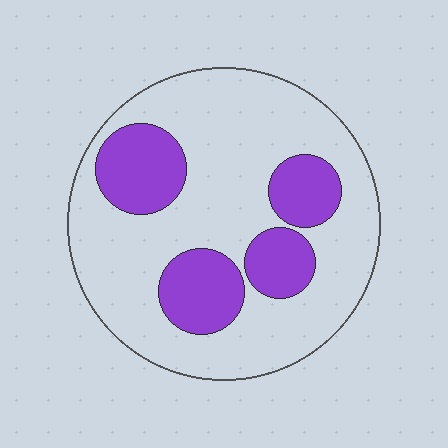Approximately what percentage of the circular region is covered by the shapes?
Approximately 25%.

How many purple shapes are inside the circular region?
4.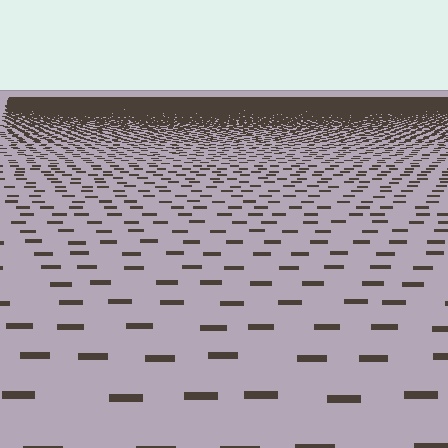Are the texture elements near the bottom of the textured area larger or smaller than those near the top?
Larger. Near the bottom, elements are closer to the viewer and appear at a bigger on-screen size.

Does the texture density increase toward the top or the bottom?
Density increases toward the top.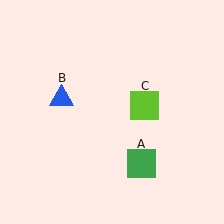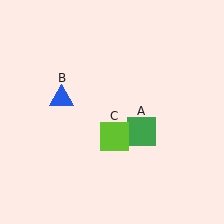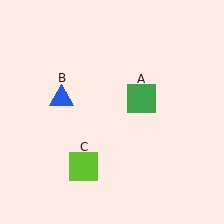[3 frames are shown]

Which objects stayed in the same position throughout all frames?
Blue triangle (object B) remained stationary.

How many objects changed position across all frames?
2 objects changed position: green square (object A), lime square (object C).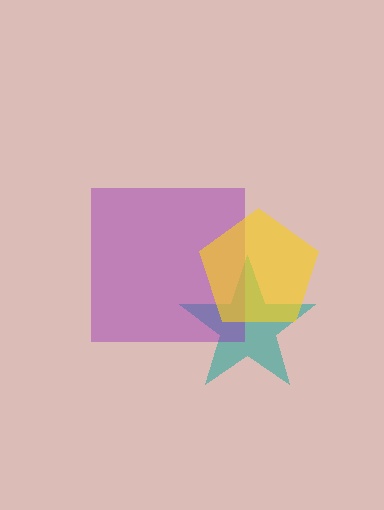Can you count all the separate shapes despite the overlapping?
Yes, there are 3 separate shapes.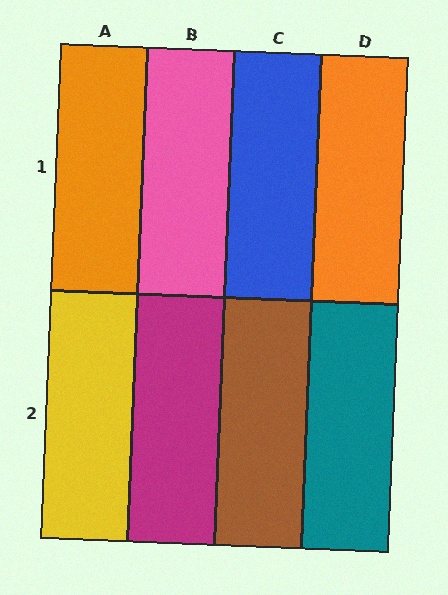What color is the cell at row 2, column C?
Brown.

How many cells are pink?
1 cell is pink.